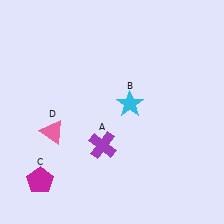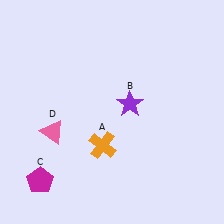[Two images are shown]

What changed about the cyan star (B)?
In Image 1, B is cyan. In Image 2, it changed to purple.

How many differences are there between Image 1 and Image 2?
There are 2 differences between the two images.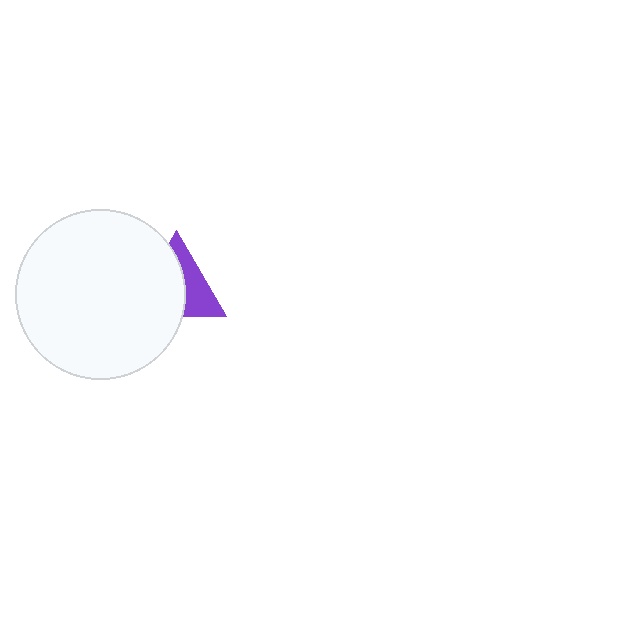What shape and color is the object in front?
The object in front is a white circle.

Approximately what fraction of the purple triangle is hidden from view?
Roughly 58% of the purple triangle is hidden behind the white circle.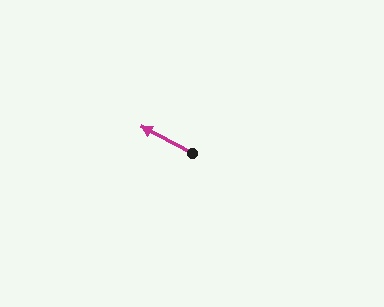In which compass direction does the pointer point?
Northwest.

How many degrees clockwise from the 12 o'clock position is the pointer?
Approximately 298 degrees.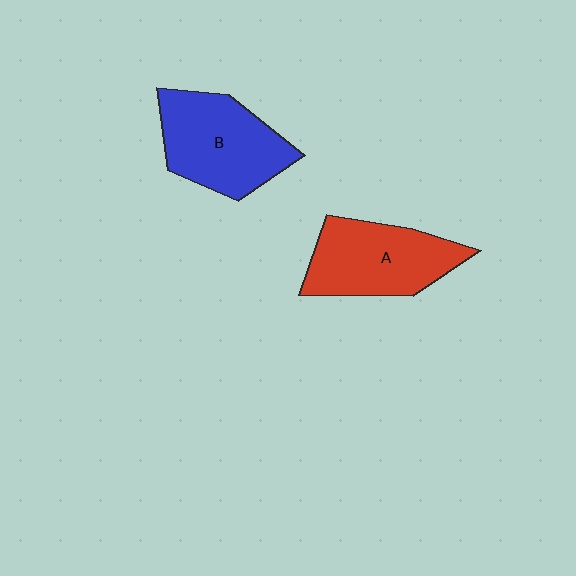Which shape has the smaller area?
Shape A (red).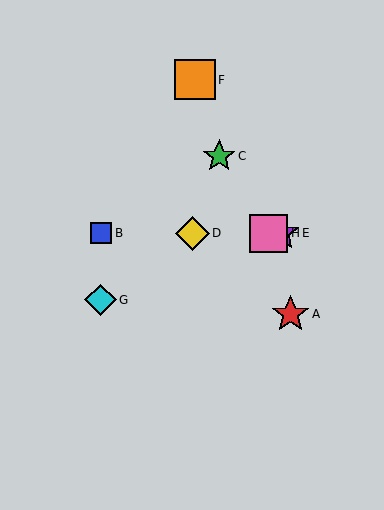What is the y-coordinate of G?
Object G is at y≈300.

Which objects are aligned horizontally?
Objects B, D, E, H are aligned horizontally.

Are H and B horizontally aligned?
Yes, both are at y≈233.